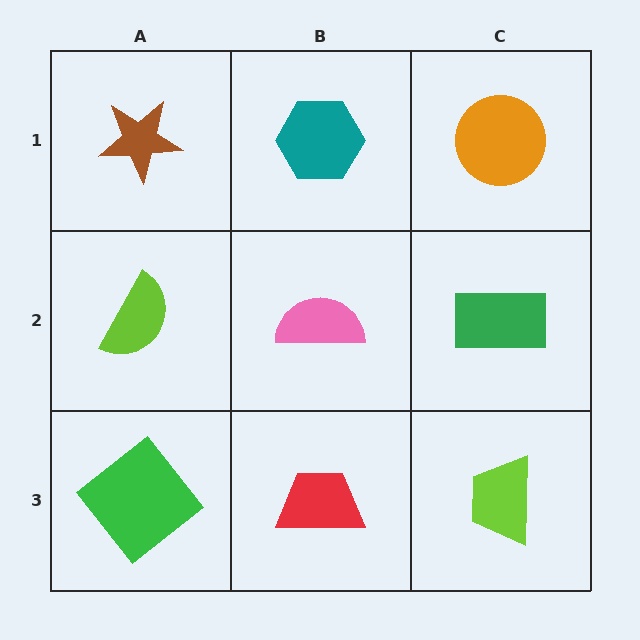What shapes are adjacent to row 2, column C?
An orange circle (row 1, column C), a lime trapezoid (row 3, column C), a pink semicircle (row 2, column B).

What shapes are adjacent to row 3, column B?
A pink semicircle (row 2, column B), a green diamond (row 3, column A), a lime trapezoid (row 3, column C).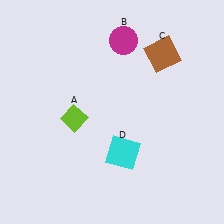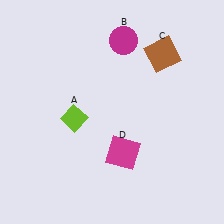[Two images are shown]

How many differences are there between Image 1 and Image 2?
There is 1 difference between the two images.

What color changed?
The square (D) changed from cyan in Image 1 to magenta in Image 2.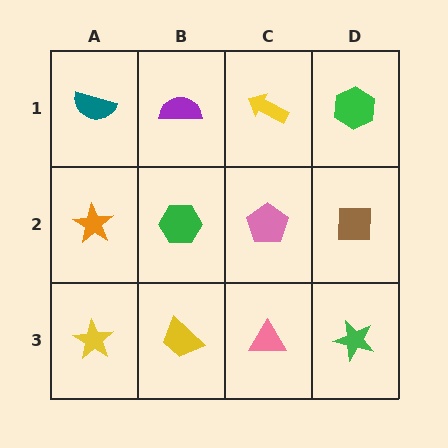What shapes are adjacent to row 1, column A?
An orange star (row 2, column A), a purple semicircle (row 1, column B).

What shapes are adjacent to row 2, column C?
A yellow arrow (row 1, column C), a pink triangle (row 3, column C), a green hexagon (row 2, column B), a brown square (row 2, column D).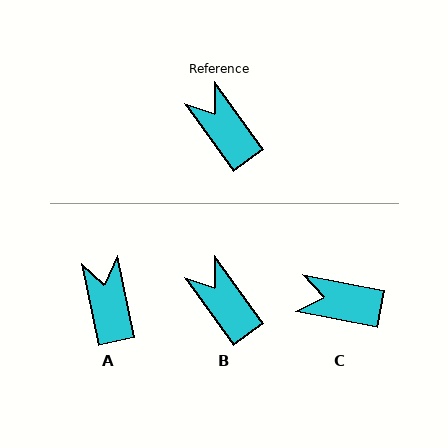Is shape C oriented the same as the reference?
No, it is off by about 43 degrees.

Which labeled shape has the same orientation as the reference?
B.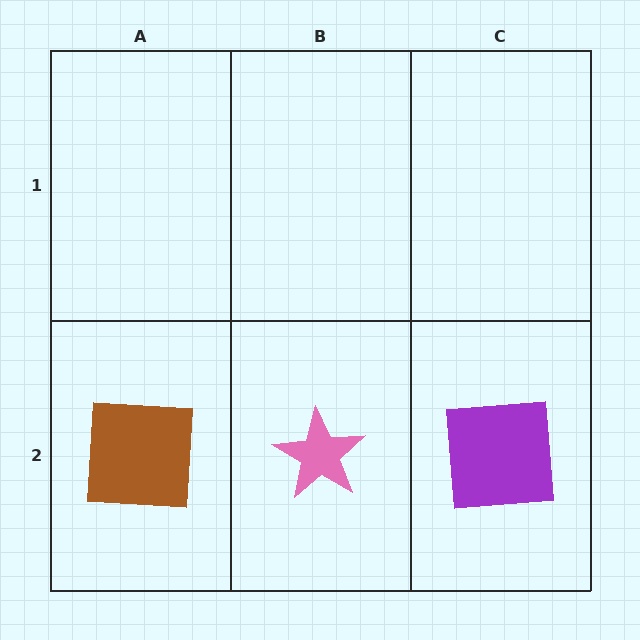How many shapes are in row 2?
3 shapes.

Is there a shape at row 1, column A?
No, that cell is empty.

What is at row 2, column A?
A brown square.